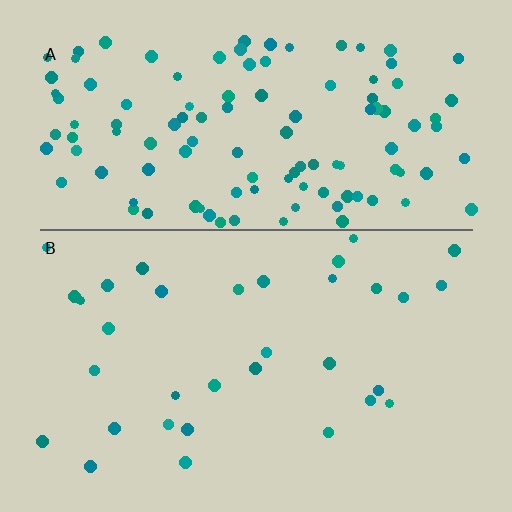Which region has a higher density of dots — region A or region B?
A (the top).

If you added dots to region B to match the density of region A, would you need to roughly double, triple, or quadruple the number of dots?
Approximately quadruple.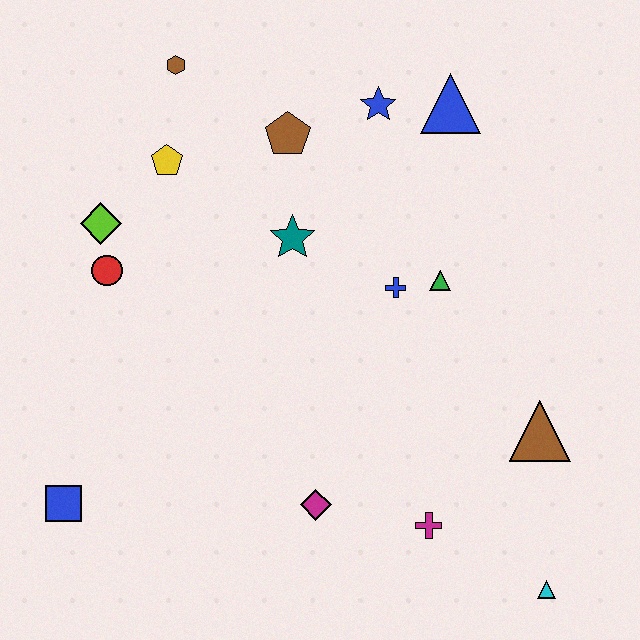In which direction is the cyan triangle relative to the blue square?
The cyan triangle is to the right of the blue square.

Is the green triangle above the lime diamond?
No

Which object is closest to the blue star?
The blue triangle is closest to the blue star.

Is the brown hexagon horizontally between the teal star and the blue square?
Yes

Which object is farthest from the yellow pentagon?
The cyan triangle is farthest from the yellow pentagon.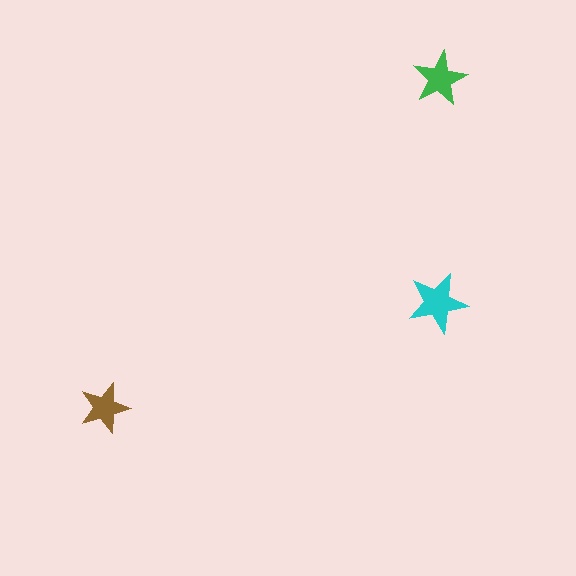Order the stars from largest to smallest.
the cyan one, the green one, the brown one.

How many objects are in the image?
There are 3 objects in the image.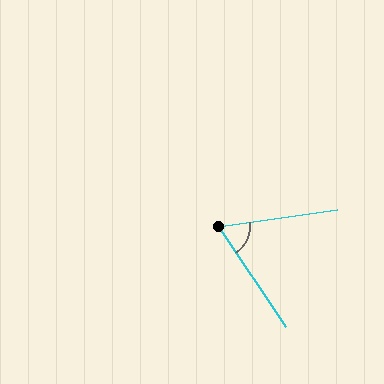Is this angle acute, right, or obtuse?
It is acute.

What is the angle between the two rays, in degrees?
Approximately 64 degrees.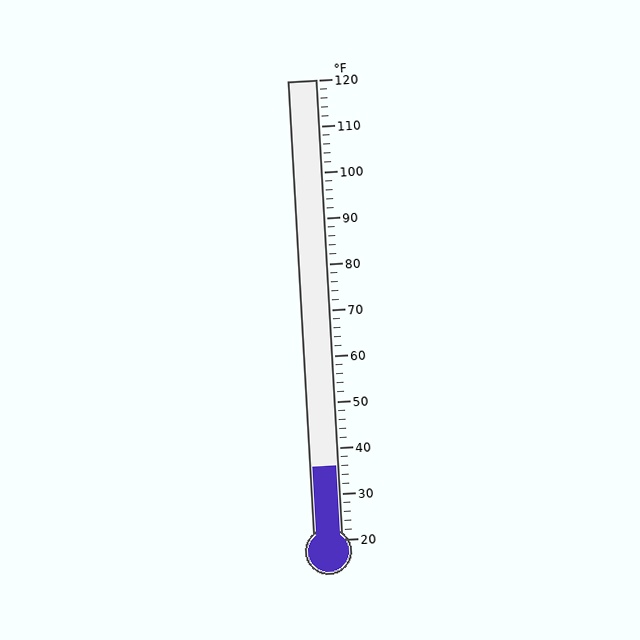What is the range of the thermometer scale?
The thermometer scale ranges from 20°F to 120°F.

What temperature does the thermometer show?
The thermometer shows approximately 36°F.